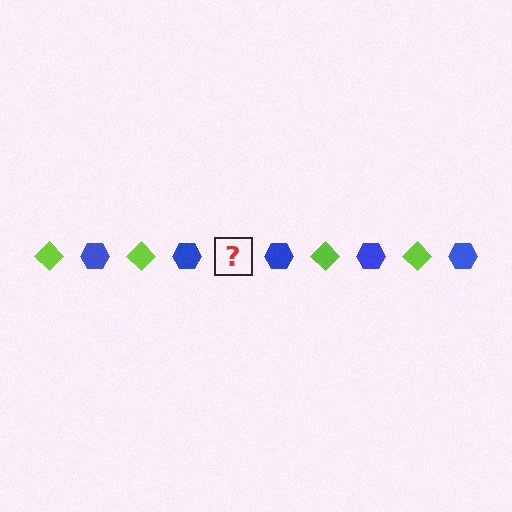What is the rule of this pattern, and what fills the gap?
The rule is that the pattern alternates between lime diamond and blue hexagon. The gap should be filled with a lime diamond.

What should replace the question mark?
The question mark should be replaced with a lime diamond.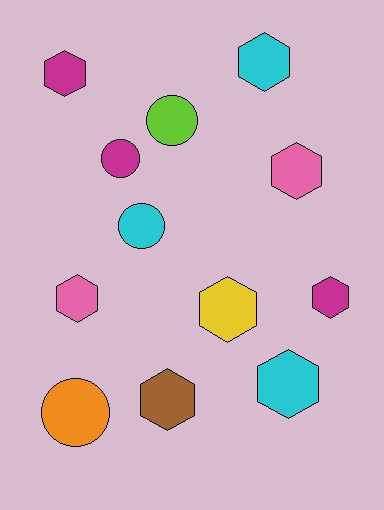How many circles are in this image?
There are 4 circles.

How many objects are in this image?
There are 12 objects.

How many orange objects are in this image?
There is 1 orange object.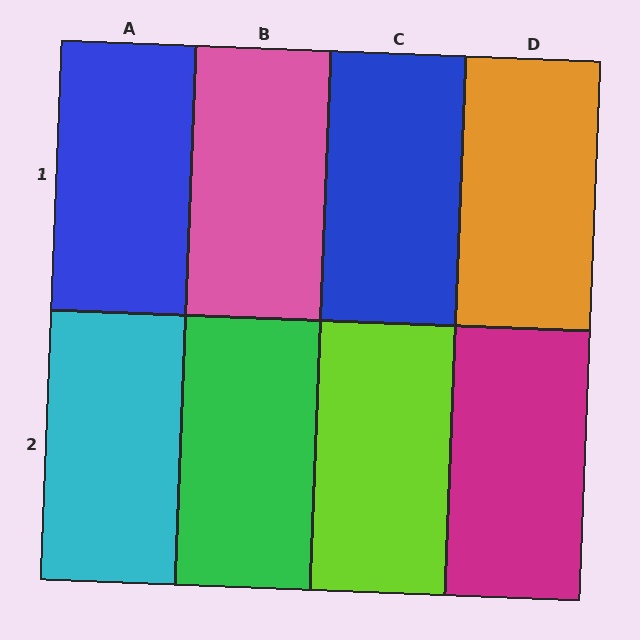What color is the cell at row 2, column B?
Green.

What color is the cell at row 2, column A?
Cyan.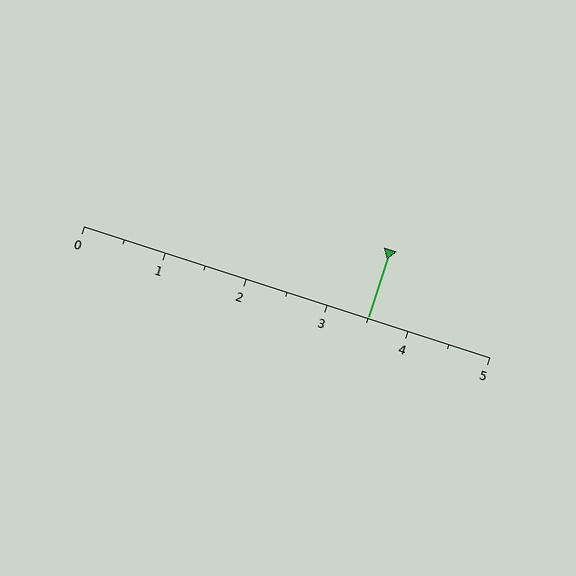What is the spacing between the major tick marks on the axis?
The major ticks are spaced 1 apart.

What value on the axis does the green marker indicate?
The marker indicates approximately 3.5.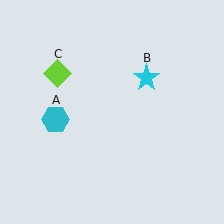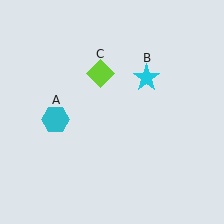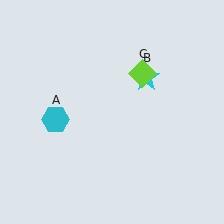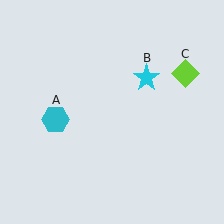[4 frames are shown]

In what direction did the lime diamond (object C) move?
The lime diamond (object C) moved right.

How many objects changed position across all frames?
1 object changed position: lime diamond (object C).